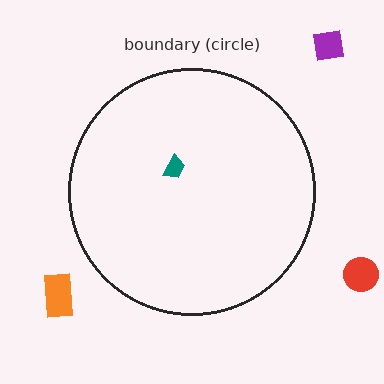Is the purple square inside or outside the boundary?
Outside.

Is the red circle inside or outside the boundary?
Outside.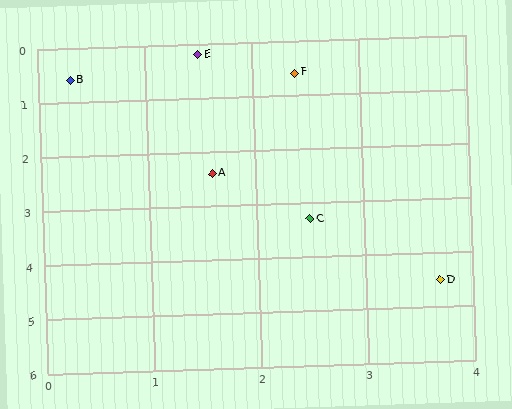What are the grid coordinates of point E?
Point E is at approximately (1.5, 0.2).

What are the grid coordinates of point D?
Point D is at approximately (3.7, 4.5).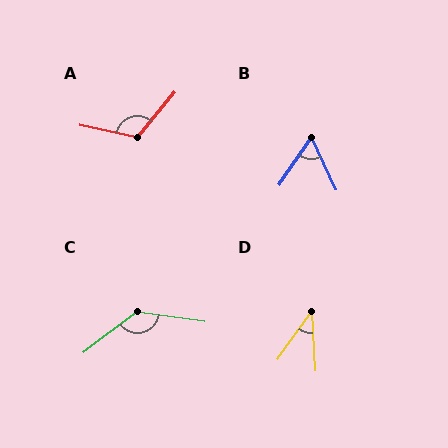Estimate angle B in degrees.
Approximately 59 degrees.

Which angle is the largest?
C, at approximately 135 degrees.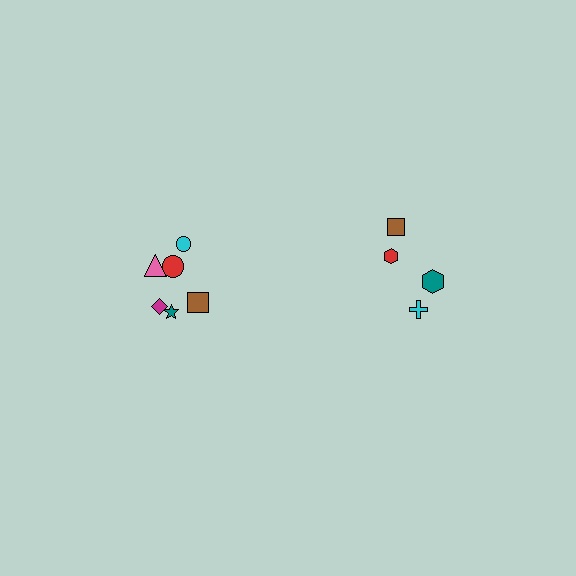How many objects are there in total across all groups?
There are 10 objects.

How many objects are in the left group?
There are 6 objects.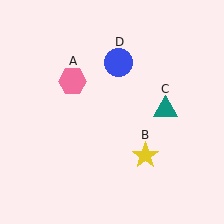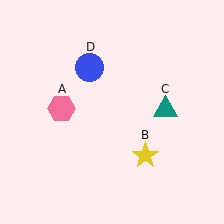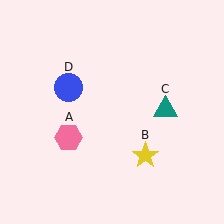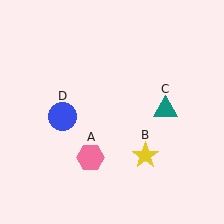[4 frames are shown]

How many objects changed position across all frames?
2 objects changed position: pink hexagon (object A), blue circle (object D).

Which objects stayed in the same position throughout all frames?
Yellow star (object B) and teal triangle (object C) remained stationary.